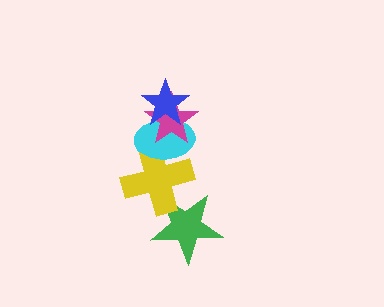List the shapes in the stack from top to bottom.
From top to bottom: the blue star, the magenta star, the cyan ellipse, the yellow cross, the green star.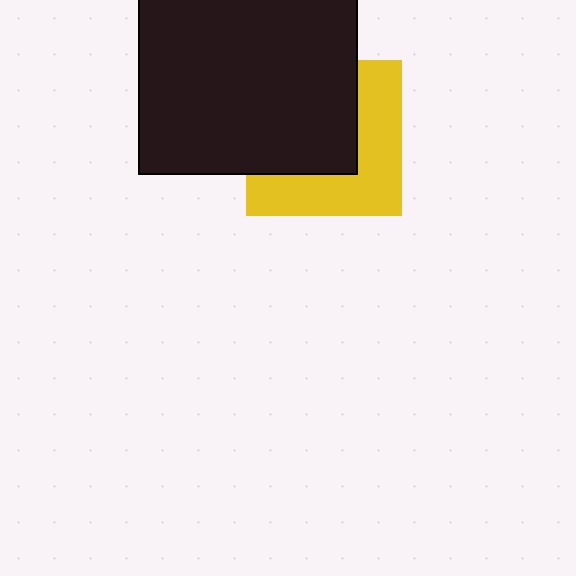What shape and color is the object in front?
The object in front is a black square.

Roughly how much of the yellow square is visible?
About half of it is visible (roughly 47%).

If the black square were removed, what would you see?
You would see the complete yellow square.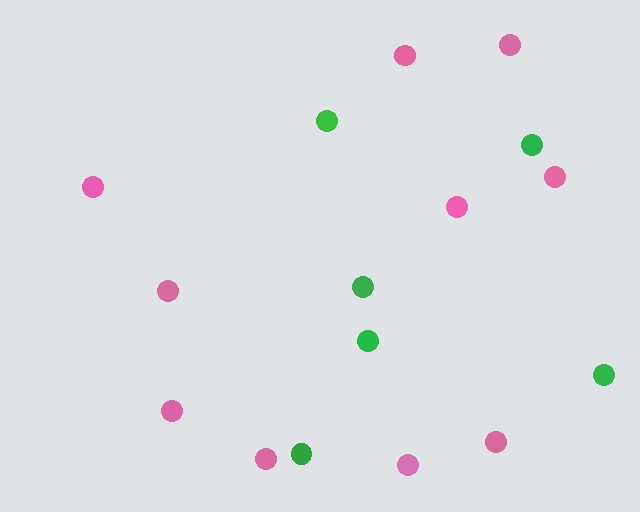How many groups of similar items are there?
There are 2 groups: one group of green circles (6) and one group of pink circles (10).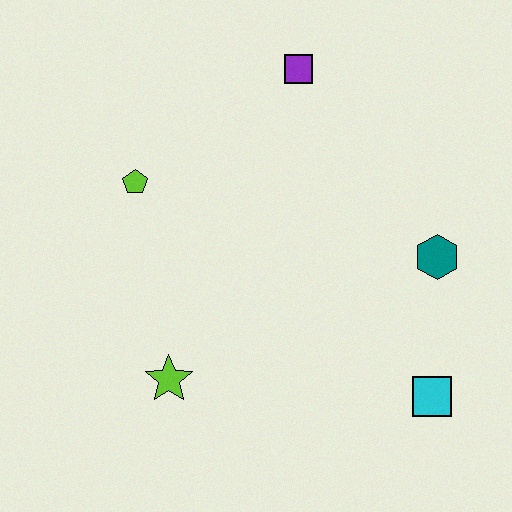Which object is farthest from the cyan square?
The lime pentagon is farthest from the cyan square.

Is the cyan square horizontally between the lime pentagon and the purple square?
No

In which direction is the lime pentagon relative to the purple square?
The lime pentagon is to the left of the purple square.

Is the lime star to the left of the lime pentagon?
No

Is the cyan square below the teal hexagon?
Yes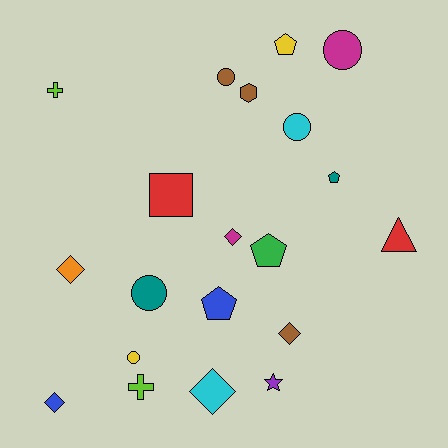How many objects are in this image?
There are 20 objects.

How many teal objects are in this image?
There are 2 teal objects.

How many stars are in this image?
There is 1 star.